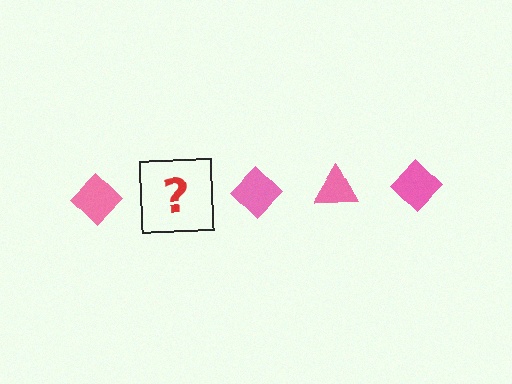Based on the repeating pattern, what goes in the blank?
The blank should be a pink triangle.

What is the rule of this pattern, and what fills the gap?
The rule is that the pattern cycles through diamond, triangle shapes in pink. The gap should be filled with a pink triangle.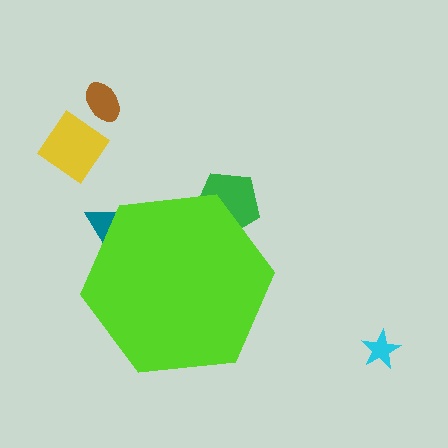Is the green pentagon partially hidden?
Yes, the green pentagon is partially hidden behind the lime hexagon.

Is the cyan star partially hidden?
No, the cyan star is fully visible.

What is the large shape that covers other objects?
A lime hexagon.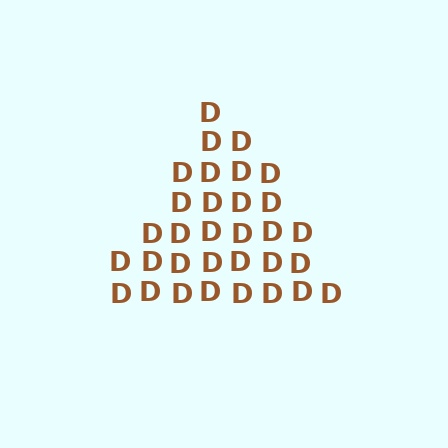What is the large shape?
The large shape is a triangle.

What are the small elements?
The small elements are letter D's.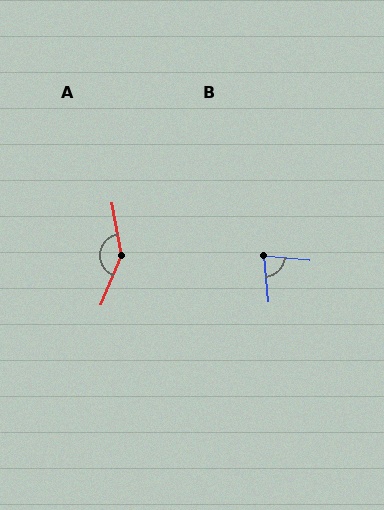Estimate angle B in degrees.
Approximately 79 degrees.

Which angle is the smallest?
B, at approximately 79 degrees.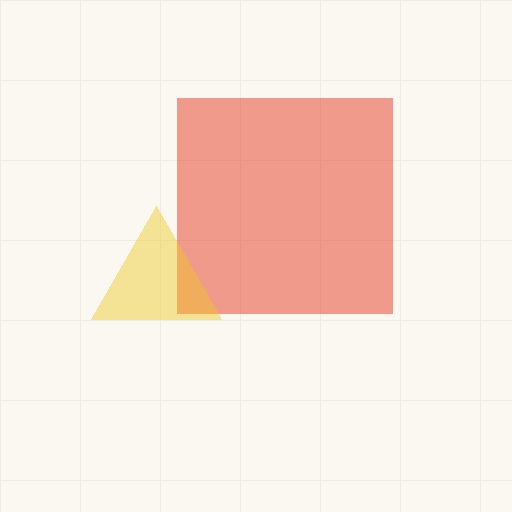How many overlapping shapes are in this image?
There are 2 overlapping shapes in the image.